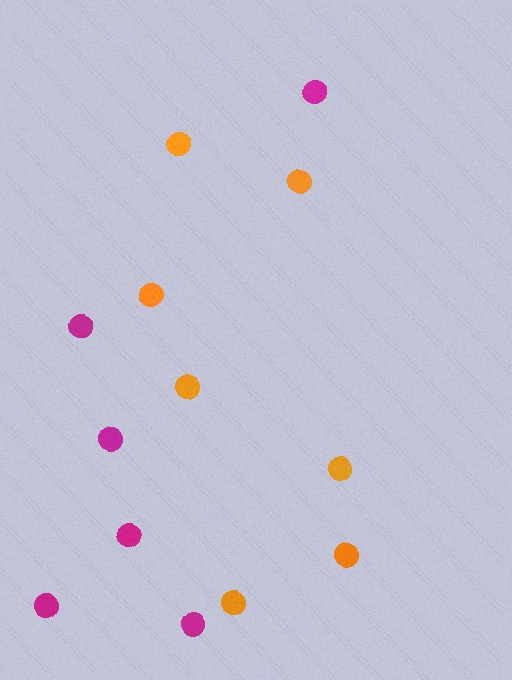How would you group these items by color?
There are 2 groups: one group of magenta circles (6) and one group of orange circles (7).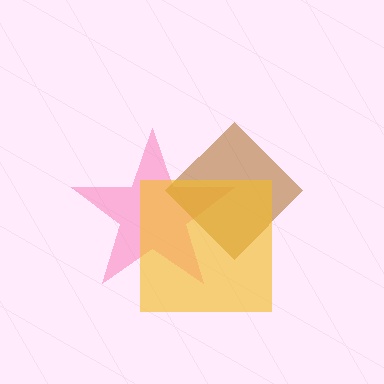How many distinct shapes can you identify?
There are 3 distinct shapes: a pink star, a brown diamond, a yellow square.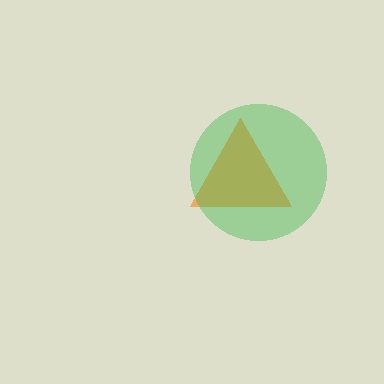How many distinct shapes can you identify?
There are 2 distinct shapes: an orange triangle, a green circle.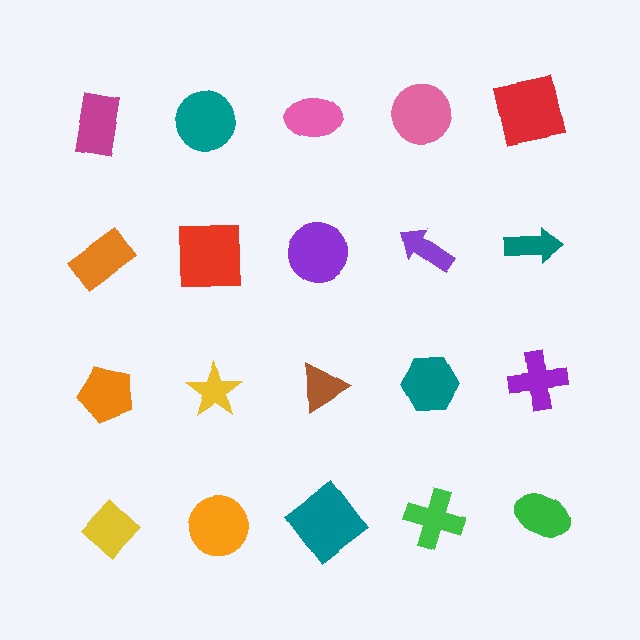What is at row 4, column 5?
A green ellipse.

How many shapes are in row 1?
5 shapes.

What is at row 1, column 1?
A magenta rectangle.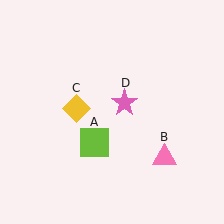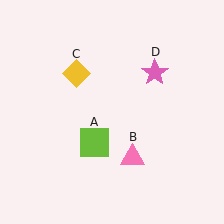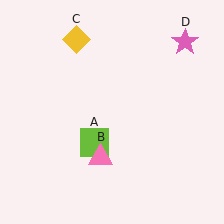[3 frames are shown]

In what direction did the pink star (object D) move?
The pink star (object D) moved up and to the right.